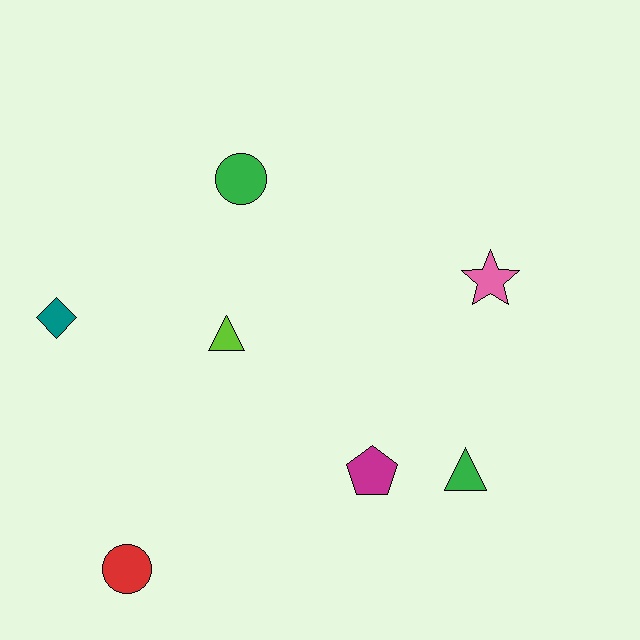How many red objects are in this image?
There is 1 red object.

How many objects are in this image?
There are 7 objects.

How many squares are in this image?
There are no squares.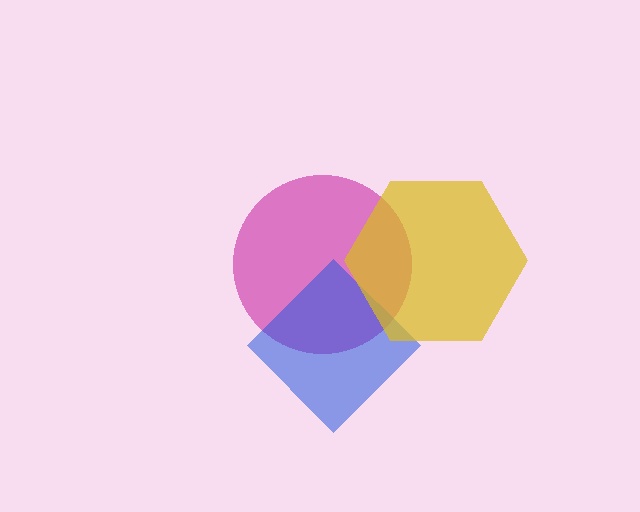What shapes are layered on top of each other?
The layered shapes are: a magenta circle, a blue diamond, a yellow hexagon.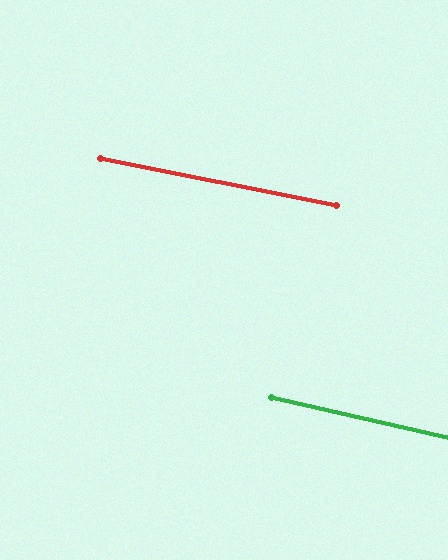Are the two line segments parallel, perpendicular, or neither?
Parallel — their directions differ by only 1.6°.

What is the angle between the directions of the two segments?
Approximately 2 degrees.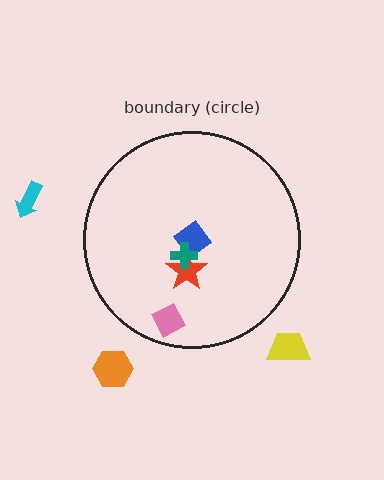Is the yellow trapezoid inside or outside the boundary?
Outside.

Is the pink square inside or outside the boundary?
Inside.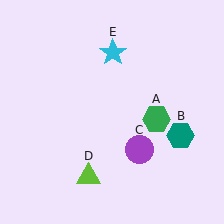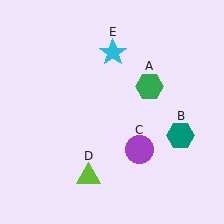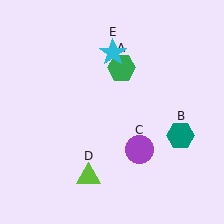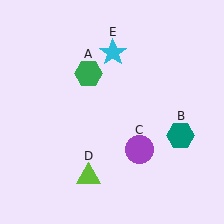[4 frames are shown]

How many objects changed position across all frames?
1 object changed position: green hexagon (object A).